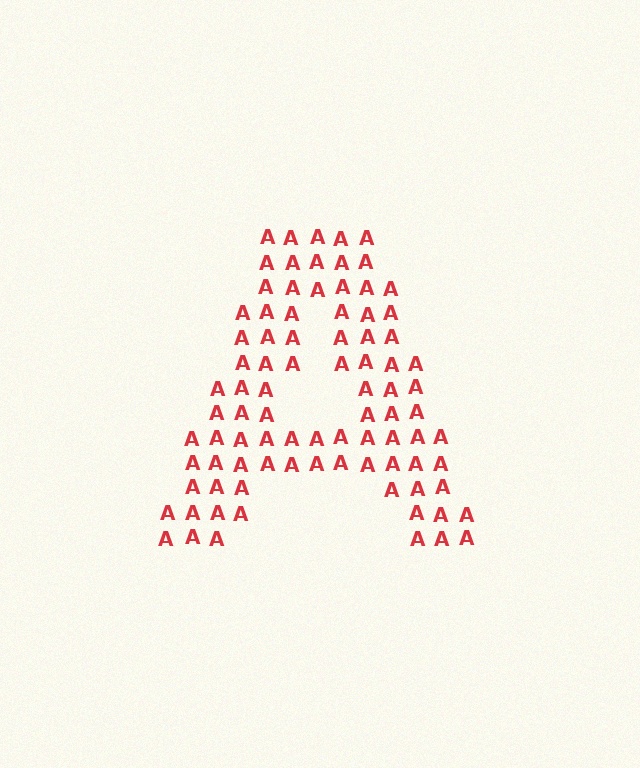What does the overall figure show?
The overall figure shows the letter A.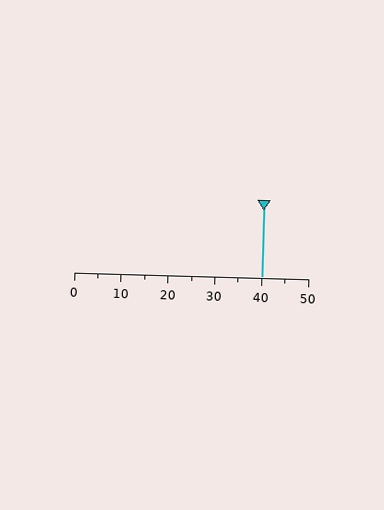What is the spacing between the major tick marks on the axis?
The major ticks are spaced 10 apart.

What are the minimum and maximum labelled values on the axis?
The axis runs from 0 to 50.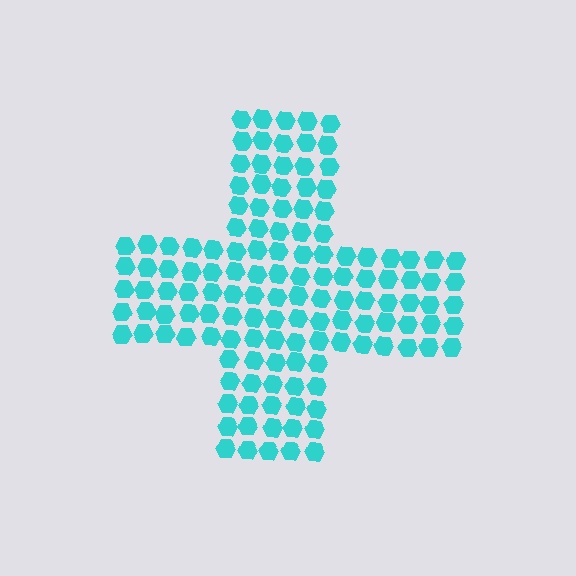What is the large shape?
The large shape is a cross.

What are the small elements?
The small elements are hexagons.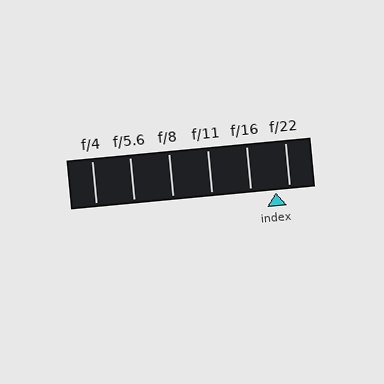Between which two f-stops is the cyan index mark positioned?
The index mark is between f/16 and f/22.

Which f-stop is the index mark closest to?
The index mark is closest to f/22.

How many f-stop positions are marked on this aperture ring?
There are 6 f-stop positions marked.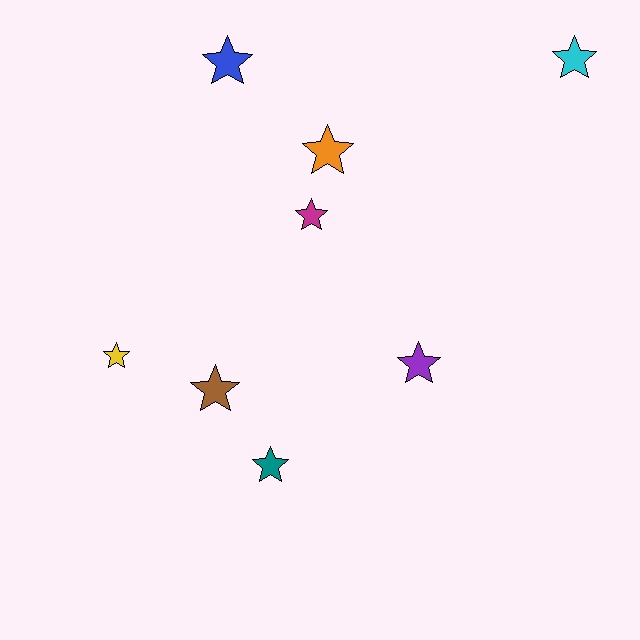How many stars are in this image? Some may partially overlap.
There are 8 stars.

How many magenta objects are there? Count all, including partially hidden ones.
There is 1 magenta object.